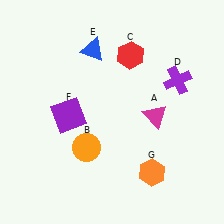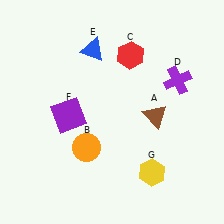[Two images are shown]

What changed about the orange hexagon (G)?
In Image 1, G is orange. In Image 2, it changed to yellow.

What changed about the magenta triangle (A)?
In Image 1, A is magenta. In Image 2, it changed to brown.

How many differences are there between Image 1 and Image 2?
There are 2 differences between the two images.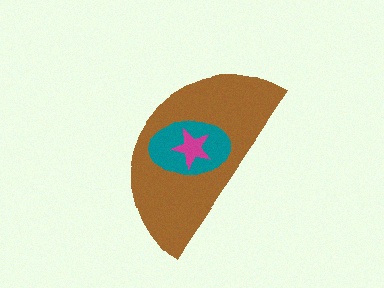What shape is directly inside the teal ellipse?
The magenta star.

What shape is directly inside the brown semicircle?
The teal ellipse.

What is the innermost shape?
The magenta star.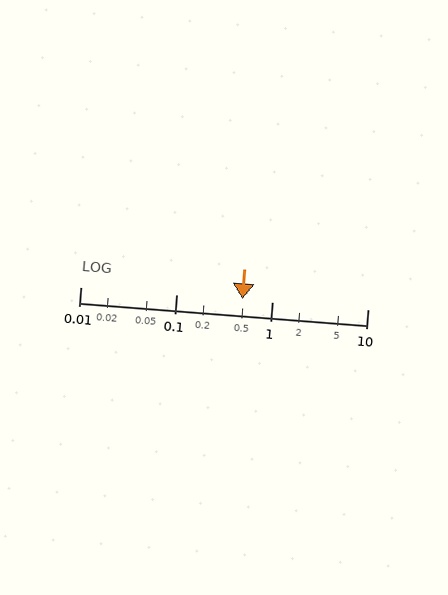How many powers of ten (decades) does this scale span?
The scale spans 3 decades, from 0.01 to 10.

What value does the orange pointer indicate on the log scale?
The pointer indicates approximately 0.49.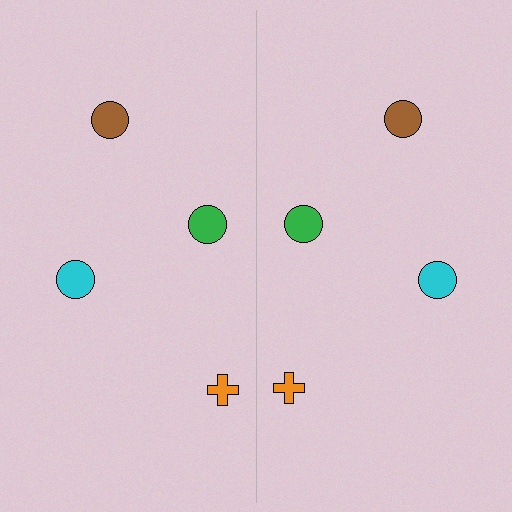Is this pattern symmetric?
Yes, this pattern has bilateral (reflection) symmetry.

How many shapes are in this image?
There are 8 shapes in this image.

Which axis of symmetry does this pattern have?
The pattern has a vertical axis of symmetry running through the center of the image.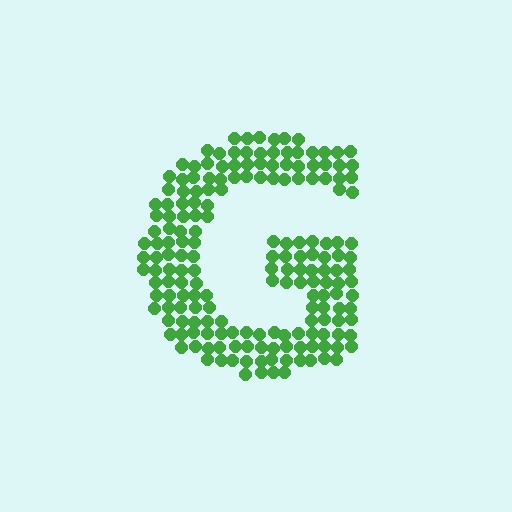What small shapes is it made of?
It is made of small circles.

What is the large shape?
The large shape is the letter G.